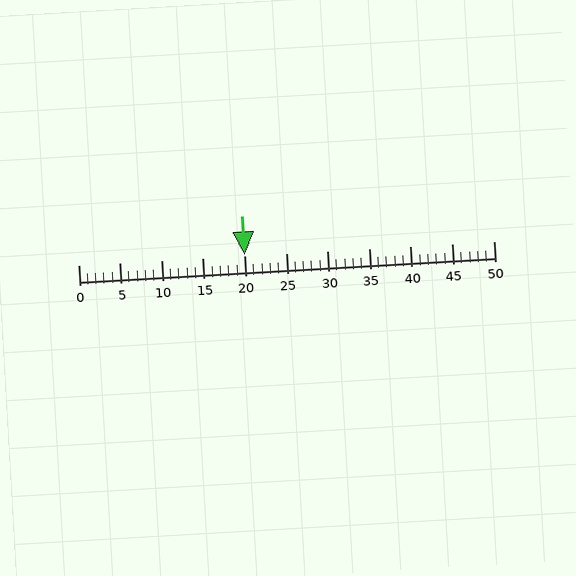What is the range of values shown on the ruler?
The ruler shows values from 0 to 50.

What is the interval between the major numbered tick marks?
The major tick marks are spaced 5 units apart.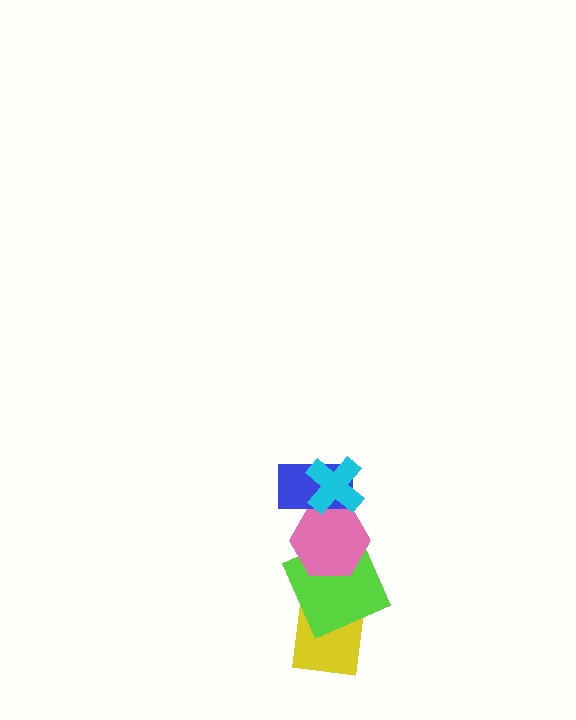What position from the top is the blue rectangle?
The blue rectangle is 2nd from the top.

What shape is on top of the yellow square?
The lime square is on top of the yellow square.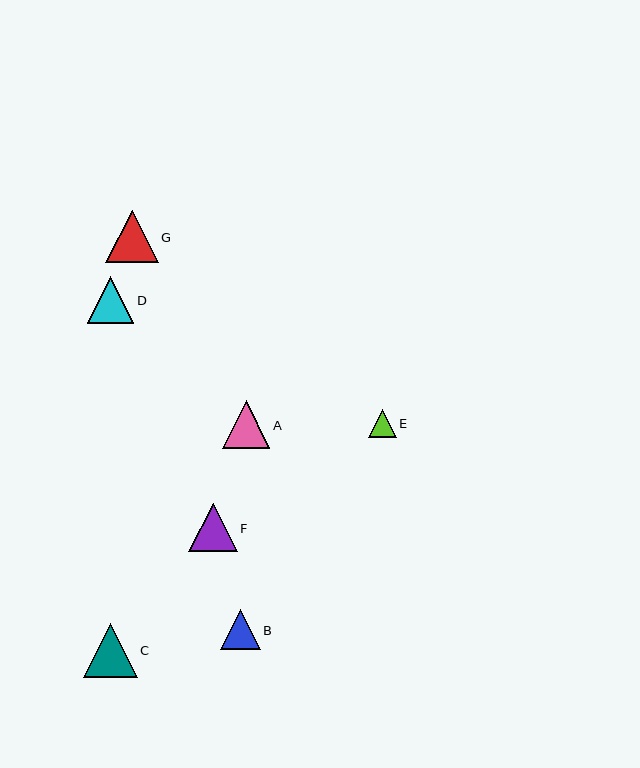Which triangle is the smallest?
Triangle E is the smallest with a size of approximately 28 pixels.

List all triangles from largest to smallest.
From largest to smallest: C, G, F, A, D, B, E.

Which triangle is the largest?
Triangle C is the largest with a size of approximately 53 pixels.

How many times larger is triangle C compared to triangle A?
Triangle C is approximately 1.1 times the size of triangle A.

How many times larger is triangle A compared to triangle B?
Triangle A is approximately 1.2 times the size of triangle B.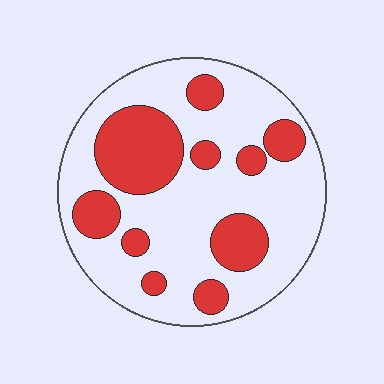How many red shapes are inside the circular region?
10.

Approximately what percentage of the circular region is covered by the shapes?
Approximately 30%.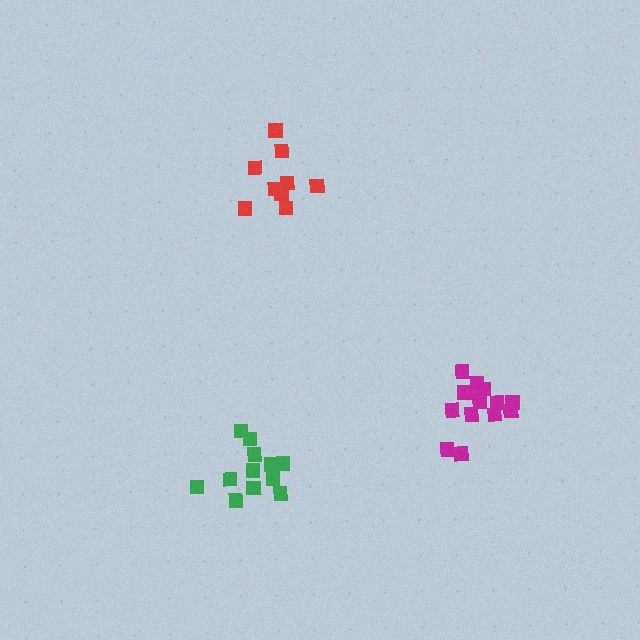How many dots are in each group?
Group 1: 15 dots, Group 2: 9 dots, Group 3: 12 dots (36 total).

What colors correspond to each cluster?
The clusters are colored: magenta, red, green.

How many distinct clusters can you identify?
There are 3 distinct clusters.